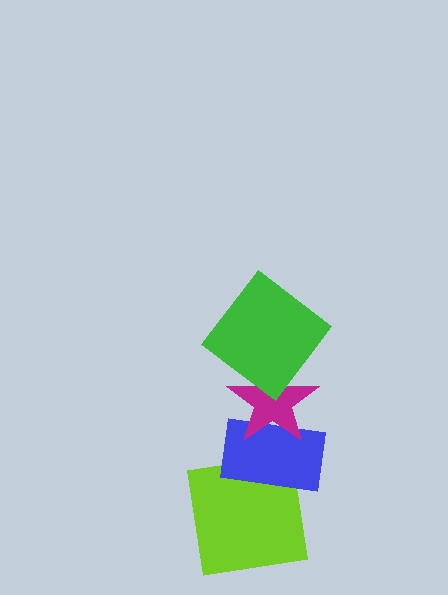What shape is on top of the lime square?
The blue rectangle is on top of the lime square.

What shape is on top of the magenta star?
The green diamond is on top of the magenta star.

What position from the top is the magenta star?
The magenta star is 2nd from the top.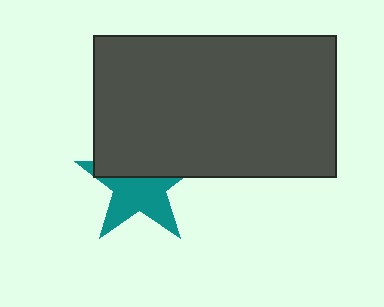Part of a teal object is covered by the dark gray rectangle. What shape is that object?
It is a star.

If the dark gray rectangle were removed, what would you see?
You would see the complete teal star.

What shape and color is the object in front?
The object in front is a dark gray rectangle.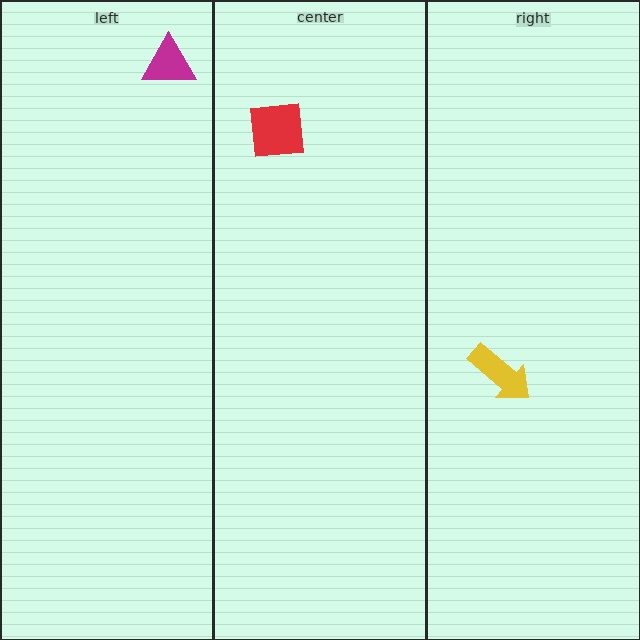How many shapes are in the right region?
1.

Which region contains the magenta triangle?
The left region.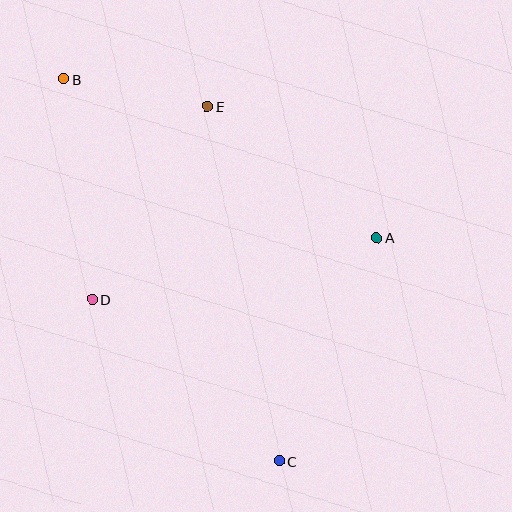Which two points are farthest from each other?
Points B and C are farthest from each other.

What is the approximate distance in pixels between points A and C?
The distance between A and C is approximately 243 pixels.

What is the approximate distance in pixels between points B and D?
The distance between B and D is approximately 222 pixels.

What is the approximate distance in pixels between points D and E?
The distance between D and E is approximately 225 pixels.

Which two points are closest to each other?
Points B and E are closest to each other.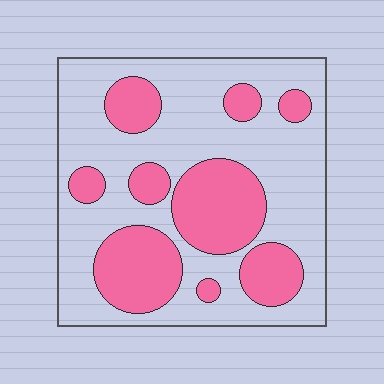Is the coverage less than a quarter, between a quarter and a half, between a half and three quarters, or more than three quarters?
Between a quarter and a half.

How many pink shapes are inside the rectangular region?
9.